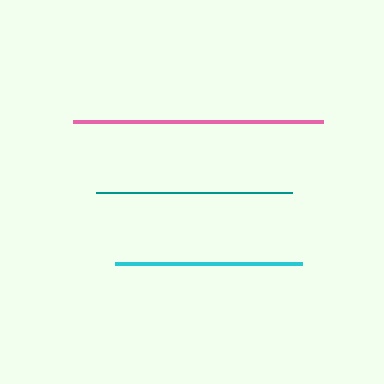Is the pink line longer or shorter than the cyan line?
The pink line is longer than the cyan line.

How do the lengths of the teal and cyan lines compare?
The teal and cyan lines are approximately the same length.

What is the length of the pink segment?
The pink segment is approximately 250 pixels long.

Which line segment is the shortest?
The cyan line is the shortest at approximately 187 pixels.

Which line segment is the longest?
The pink line is the longest at approximately 250 pixels.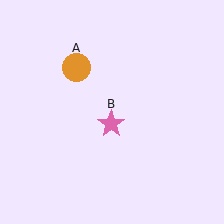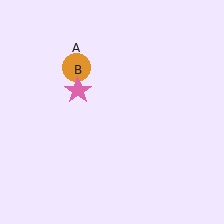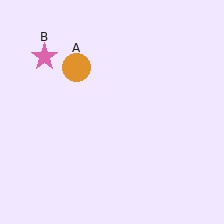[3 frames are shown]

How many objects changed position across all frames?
1 object changed position: pink star (object B).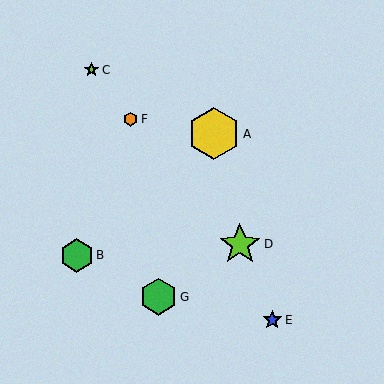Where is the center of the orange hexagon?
The center of the orange hexagon is at (131, 119).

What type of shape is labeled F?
Shape F is an orange hexagon.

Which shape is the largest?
The yellow hexagon (labeled A) is the largest.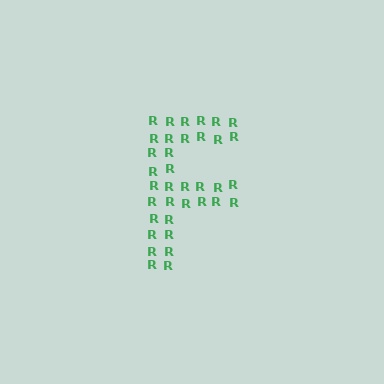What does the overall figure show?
The overall figure shows the letter F.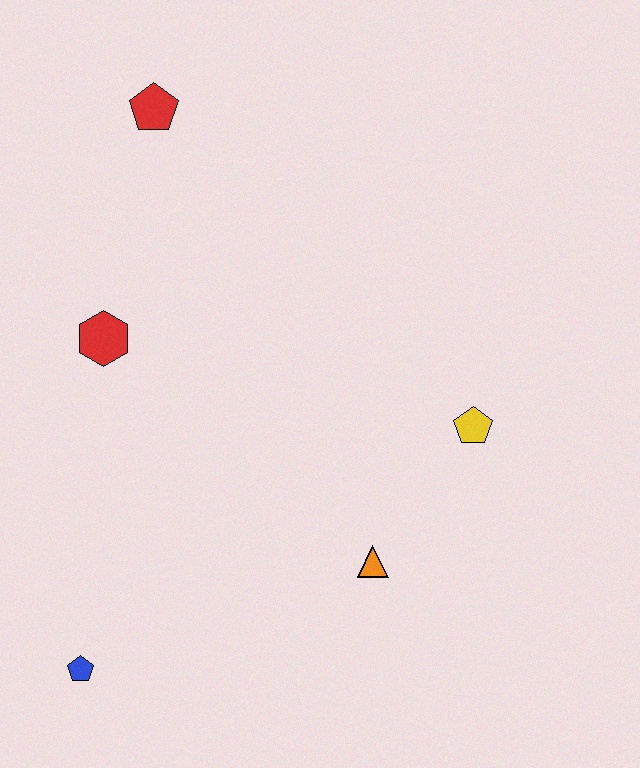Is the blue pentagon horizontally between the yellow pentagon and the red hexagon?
No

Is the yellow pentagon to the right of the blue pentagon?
Yes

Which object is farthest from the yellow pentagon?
The blue pentagon is farthest from the yellow pentagon.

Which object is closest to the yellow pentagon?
The orange triangle is closest to the yellow pentagon.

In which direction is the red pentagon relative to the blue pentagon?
The red pentagon is above the blue pentagon.